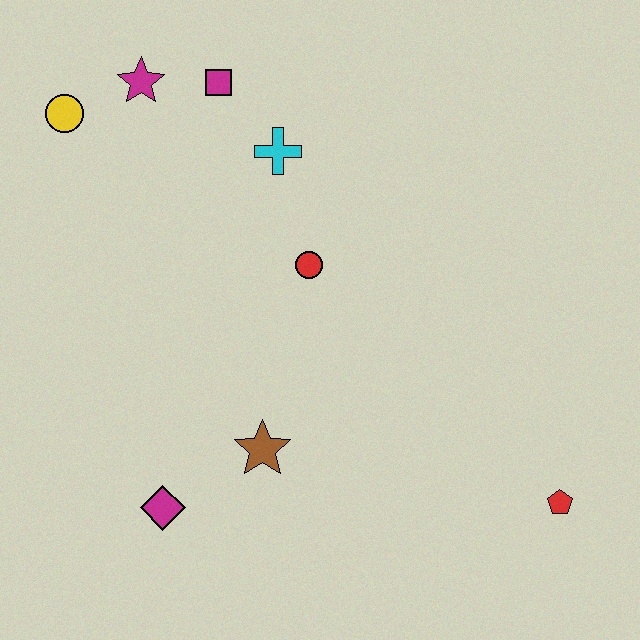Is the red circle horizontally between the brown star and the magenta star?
No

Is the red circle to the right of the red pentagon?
No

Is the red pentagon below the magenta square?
Yes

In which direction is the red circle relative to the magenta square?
The red circle is below the magenta square.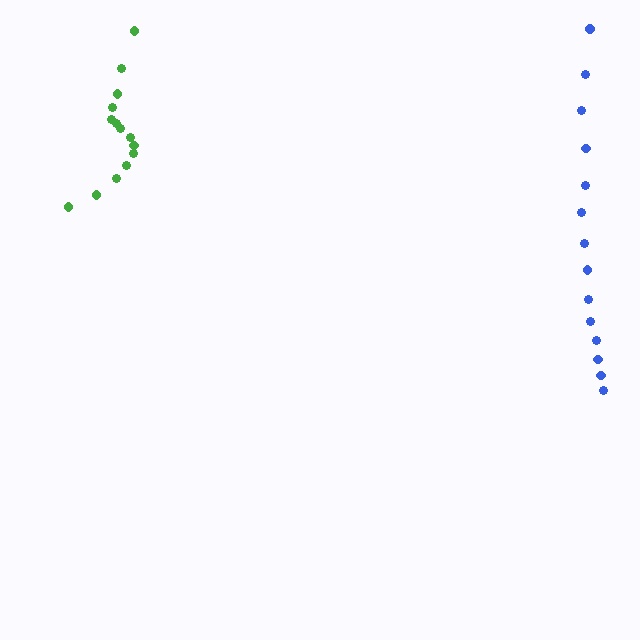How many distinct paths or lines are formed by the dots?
There are 2 distinct paths.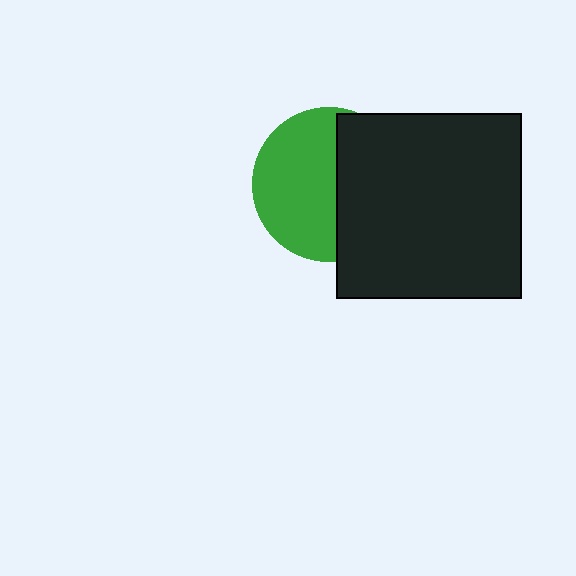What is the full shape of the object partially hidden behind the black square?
The partially hidden object is a green circle.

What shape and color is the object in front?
The object in front is a black square.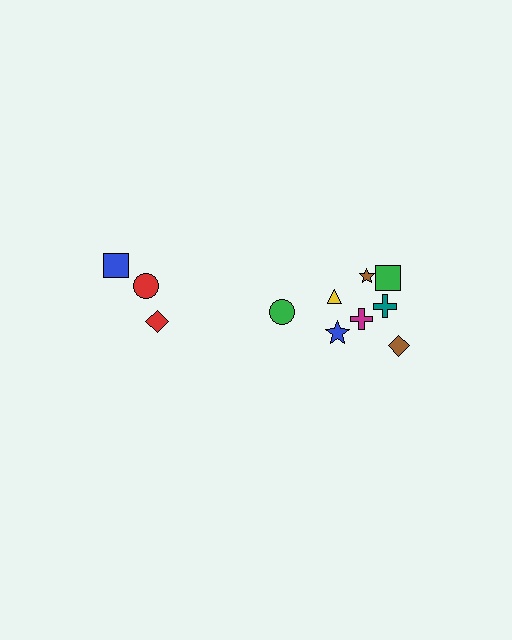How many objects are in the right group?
There are 8 objects.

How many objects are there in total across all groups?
There are 11 objects.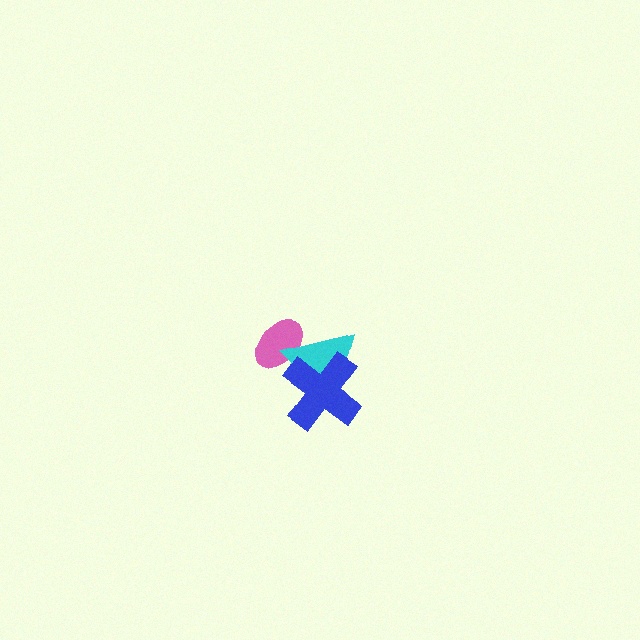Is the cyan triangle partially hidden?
Yes, it is partially covered by another shape.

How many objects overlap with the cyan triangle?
2 objects overlap with the cyan triangle.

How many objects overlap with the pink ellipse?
1 object overlaps with the pink ellipse.